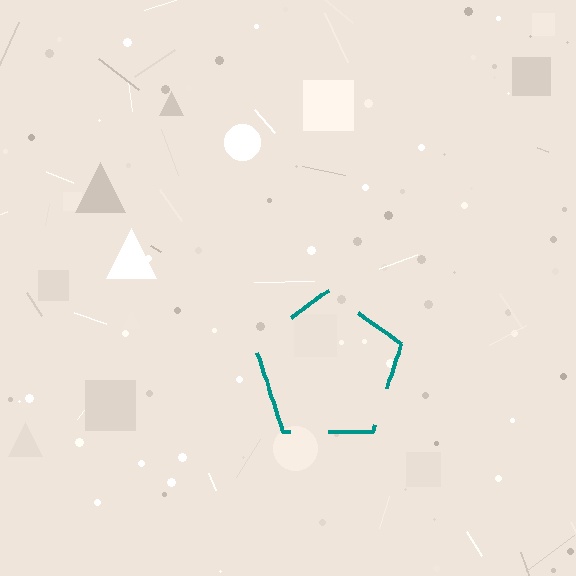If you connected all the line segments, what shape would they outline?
They would outline a pentagon.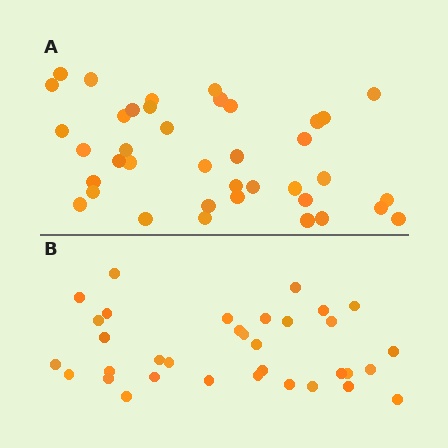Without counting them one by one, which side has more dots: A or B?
Region A (the top region) has more dots.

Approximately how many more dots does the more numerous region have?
Region A has about 5 more dots than region B.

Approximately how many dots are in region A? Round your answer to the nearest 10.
About 40 dots. (The exact count is 39, which rounds to 40.)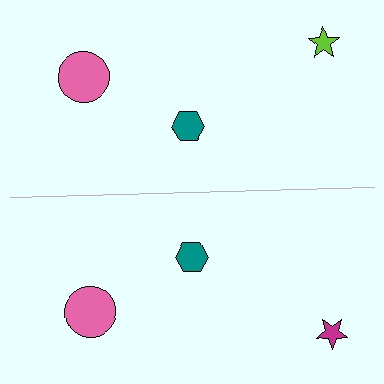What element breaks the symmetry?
The magenta star on the bottom side breaks the symmetry — its mirror counterpart is lime.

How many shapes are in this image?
There are 6 shapes in this image.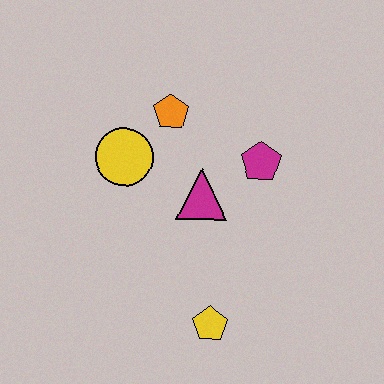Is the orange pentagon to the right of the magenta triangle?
No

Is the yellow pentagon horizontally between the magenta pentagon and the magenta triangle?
Yes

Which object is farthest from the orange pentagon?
The yellow pentagon is farthest from the orange pentagon.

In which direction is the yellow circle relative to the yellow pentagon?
The yellow circle is above the yellow pentagon.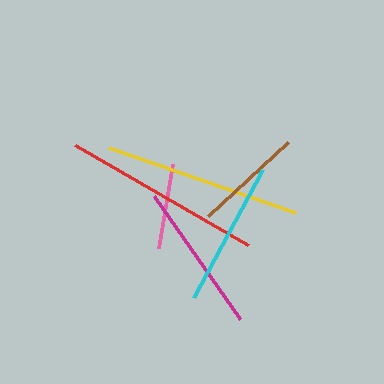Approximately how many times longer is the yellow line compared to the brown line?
The yellow line is approximately 1.8 times the length of the brown line.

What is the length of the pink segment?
The pink segment is approximately 86 pixels long.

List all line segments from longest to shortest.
From longest to shortest: red, yellow, magenta, cyan, brown, pink.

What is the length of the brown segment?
The brown segment is approximately 110 pixels long.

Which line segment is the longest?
The red line is the longest at approximately 200 pixels.